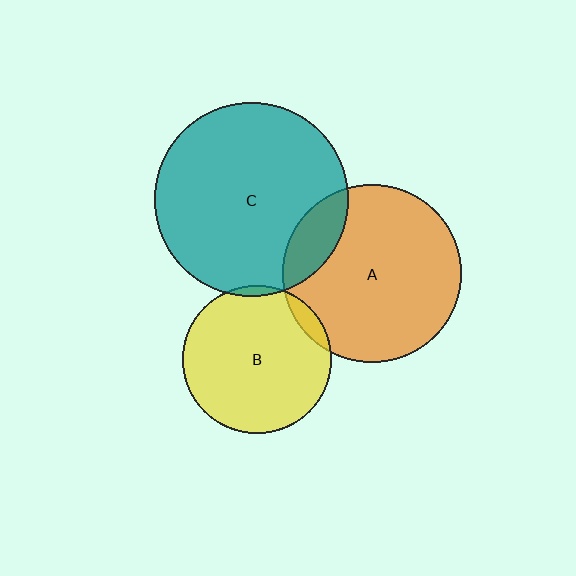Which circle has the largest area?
Circle C (teal).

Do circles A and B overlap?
Yes.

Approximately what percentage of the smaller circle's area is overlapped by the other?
Approximately 5%.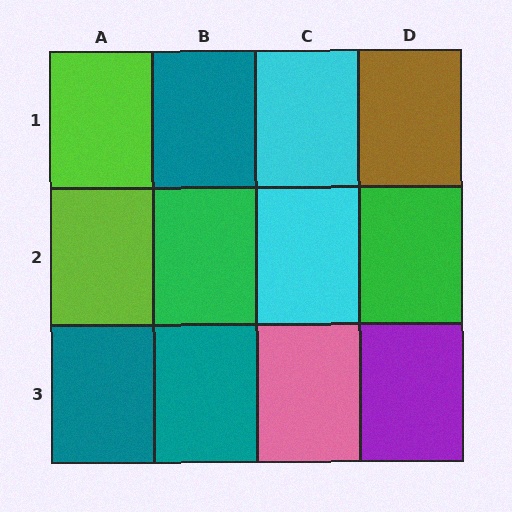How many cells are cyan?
2 cells are cyan.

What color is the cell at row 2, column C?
Cyan.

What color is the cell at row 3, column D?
Purple.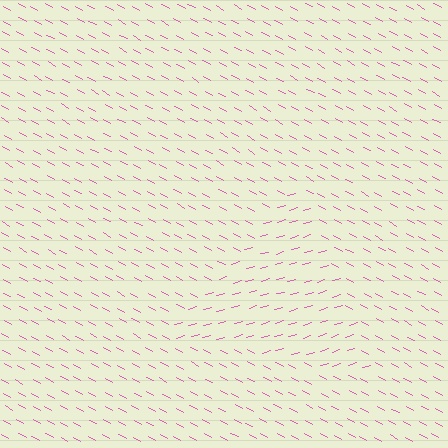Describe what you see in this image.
The image is filled with small pink line segments. A triangle region in the image has lines oriented differently from the surrounding lines, creating a visible texture boundary.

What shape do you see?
I see a triangle.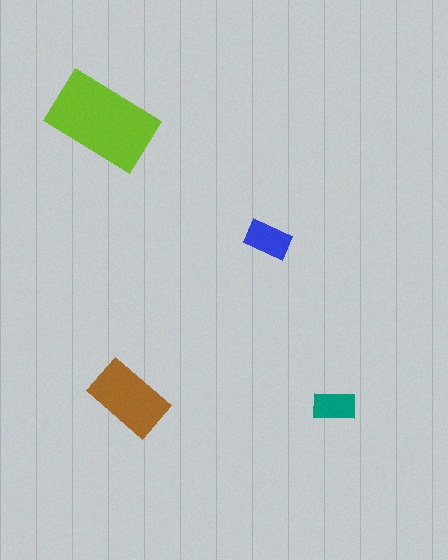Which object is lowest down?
The teal rectangle is bottommost.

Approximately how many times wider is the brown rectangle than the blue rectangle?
About 1.5 times wider.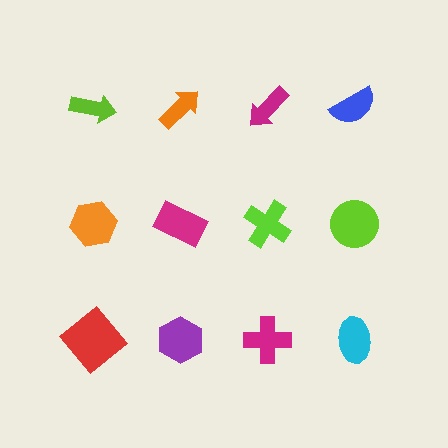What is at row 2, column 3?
A lime cross.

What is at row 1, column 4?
A blue semicircle.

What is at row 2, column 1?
An orange hexagon.